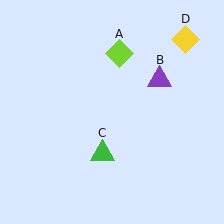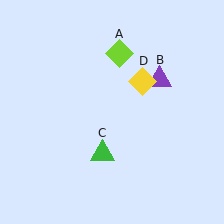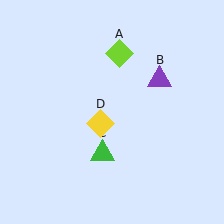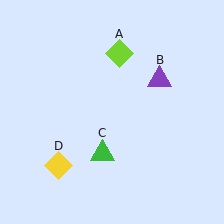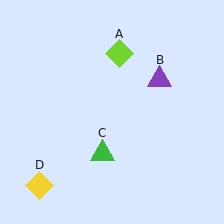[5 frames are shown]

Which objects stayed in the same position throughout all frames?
Lime diamond (object A) and purple triangle (object B) and green triangle (object C) remained stationary.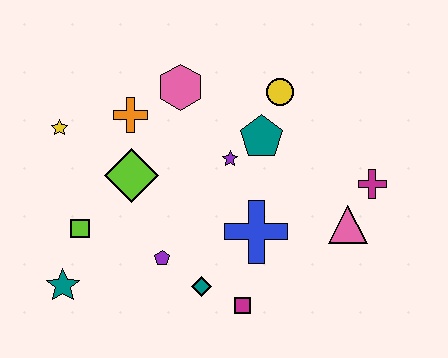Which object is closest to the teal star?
The lime square is closest to the teal star.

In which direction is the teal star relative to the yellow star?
The teal star is below the yellow star.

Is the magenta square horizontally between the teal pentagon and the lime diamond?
Yes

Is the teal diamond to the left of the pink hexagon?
No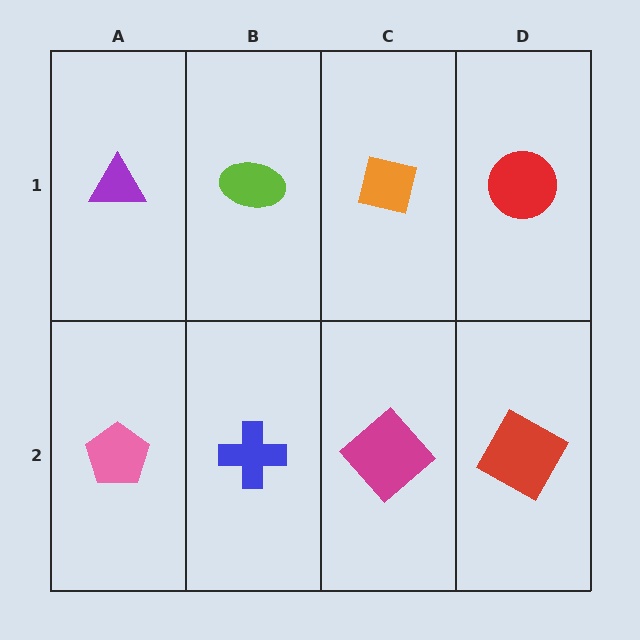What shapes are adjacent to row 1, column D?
A red square (row 2, column D), an orange square (row 1, column C).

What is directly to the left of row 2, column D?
A magenta diamond.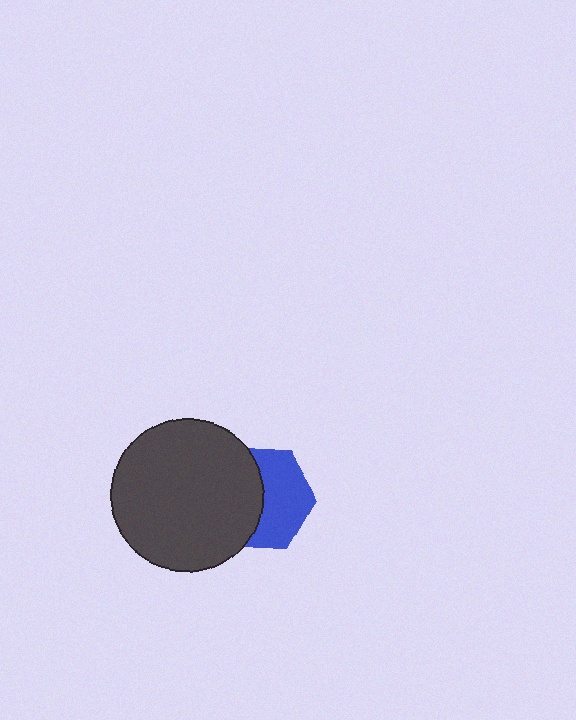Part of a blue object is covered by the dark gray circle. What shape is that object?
It is a hexagon.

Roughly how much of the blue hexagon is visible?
About half of it is visible (roughly 52%).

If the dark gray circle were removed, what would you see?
You would see the complete blue hexagon.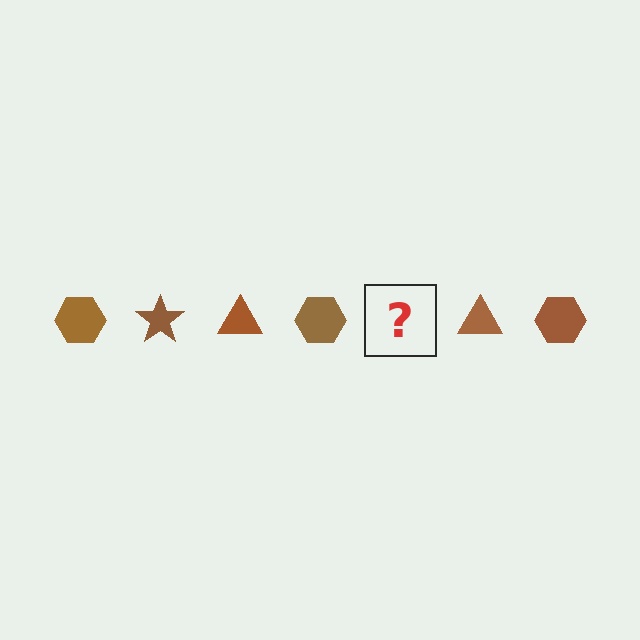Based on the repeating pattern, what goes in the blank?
The blank should be a brown star.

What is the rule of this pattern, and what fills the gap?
The rule is that the pattern cycles through hexagon, star, triangle shapes in brown. The gap should be filled with a brown star.